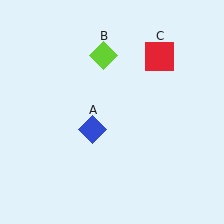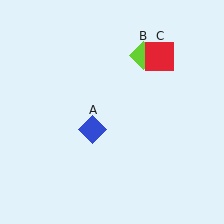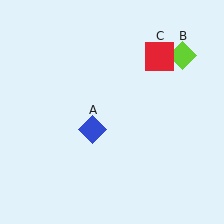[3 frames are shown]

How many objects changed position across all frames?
1 object changed position: lime diamond (object B).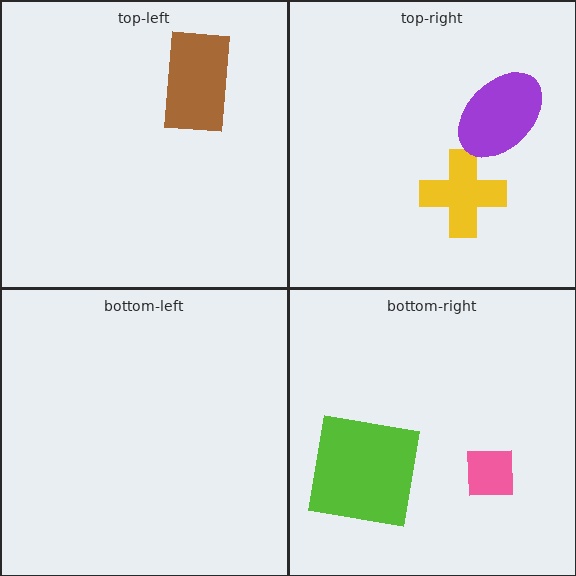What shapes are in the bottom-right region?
The lime square, the pink square.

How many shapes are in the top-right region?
2.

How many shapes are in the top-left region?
1.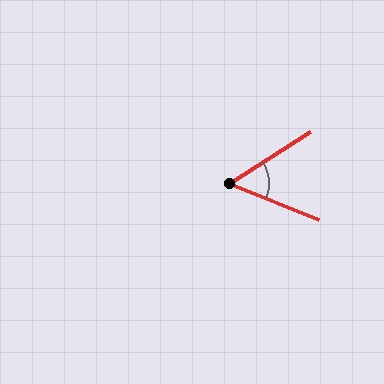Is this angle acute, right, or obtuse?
It is acute.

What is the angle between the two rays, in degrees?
Approximately 55 degrees.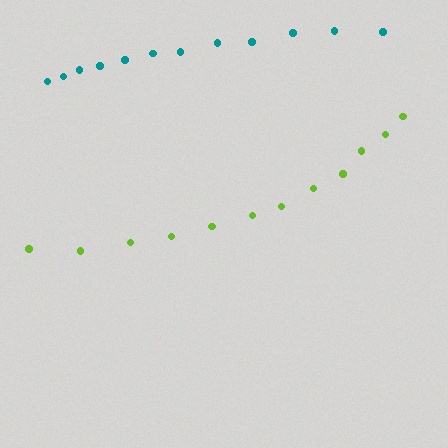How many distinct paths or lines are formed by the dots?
There are 2 distinct paths.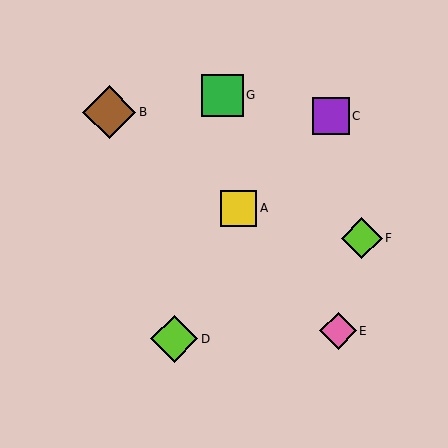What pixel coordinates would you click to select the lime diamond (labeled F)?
Click at (362, 238) to select the lime diamond F.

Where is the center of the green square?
The center of the green square is at (223, 95).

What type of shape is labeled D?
Shape D is a lime diamond.